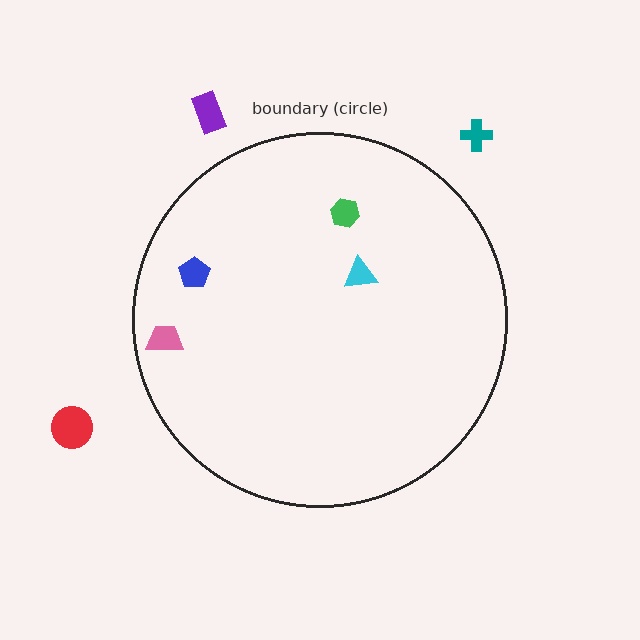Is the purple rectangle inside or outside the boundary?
Outside.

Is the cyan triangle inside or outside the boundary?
Inside.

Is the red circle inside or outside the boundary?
Outside.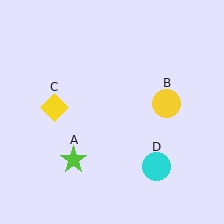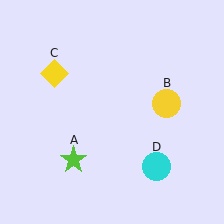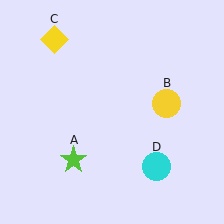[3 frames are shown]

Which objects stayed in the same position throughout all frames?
Lime star (object A) and yellow circle (object B) and cyan circle (object D) remained stationary.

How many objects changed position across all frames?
1 object changed position: yellow diamond (object C).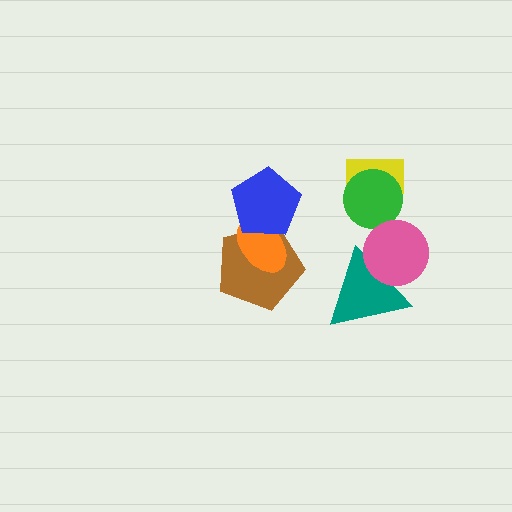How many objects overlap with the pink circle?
1 object overlaps with the pink circle.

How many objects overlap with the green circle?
1 object overlaps with the green circle.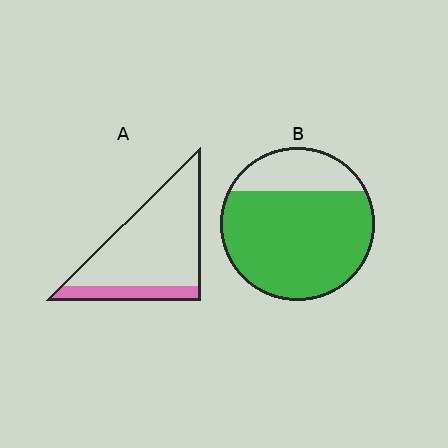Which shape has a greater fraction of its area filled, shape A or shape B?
Shape B.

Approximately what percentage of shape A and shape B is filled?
A is approximately 20% and B is approximately 75%.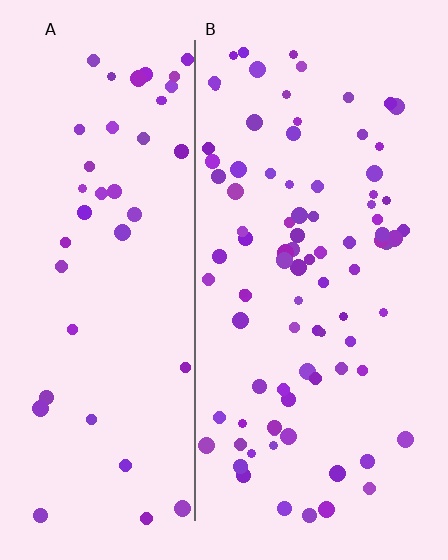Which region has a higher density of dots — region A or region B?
B (the right).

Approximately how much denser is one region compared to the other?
Approximately 2.0× — region B over region A.